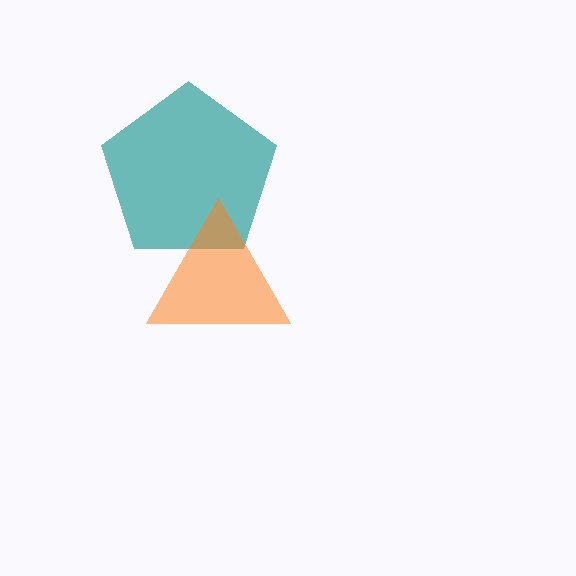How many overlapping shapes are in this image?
There are 2 overlapping shapes in the image.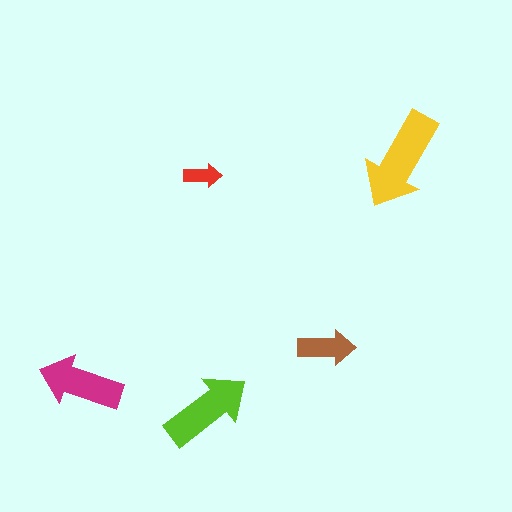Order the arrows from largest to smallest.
the yellow one, the lime one, the magenta one, the brown one, the red one.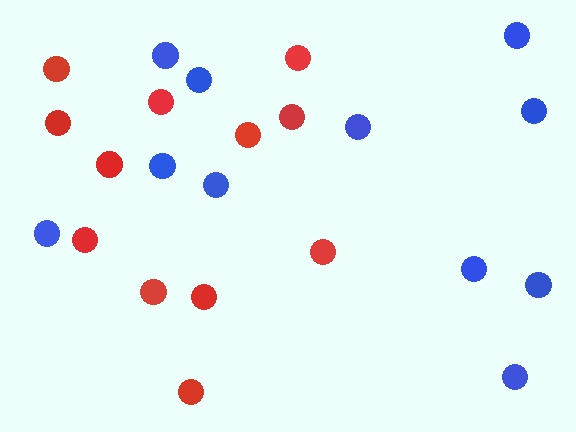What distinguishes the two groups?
There are 2 groups: one group of red circles (12) and one group of blue circles (11).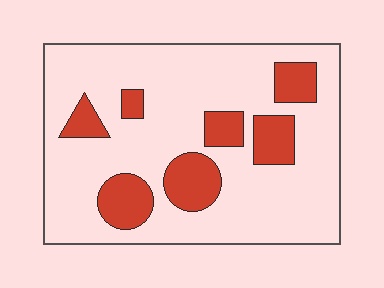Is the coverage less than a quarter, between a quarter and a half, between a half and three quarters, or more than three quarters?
Less than a quarter.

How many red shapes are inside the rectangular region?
7.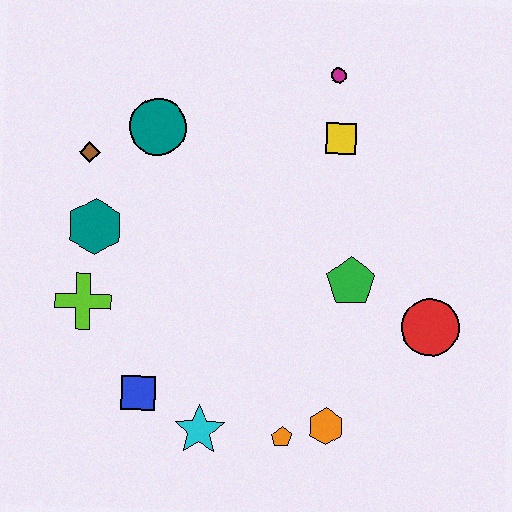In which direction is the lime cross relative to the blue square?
The lime cross is above the blue square.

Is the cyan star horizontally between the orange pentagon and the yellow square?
No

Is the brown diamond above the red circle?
Yes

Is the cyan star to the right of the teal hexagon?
Yes